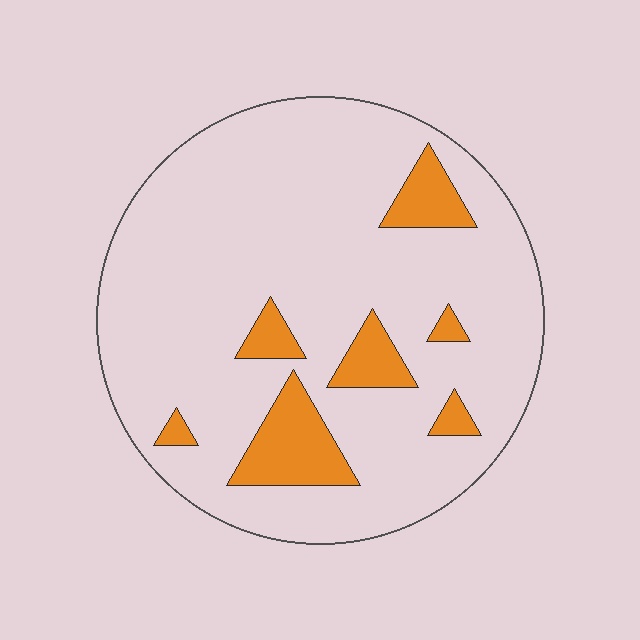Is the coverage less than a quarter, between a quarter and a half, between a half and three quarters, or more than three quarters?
Less than a quarter.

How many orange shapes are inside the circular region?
7.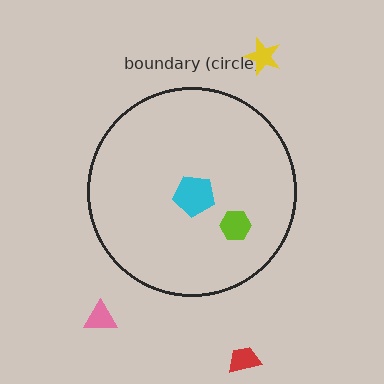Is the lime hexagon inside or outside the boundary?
Inside.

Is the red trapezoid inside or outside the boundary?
Outside.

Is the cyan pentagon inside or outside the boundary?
Inside.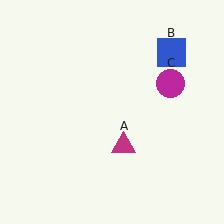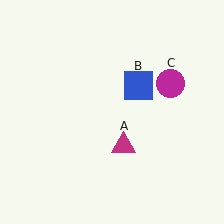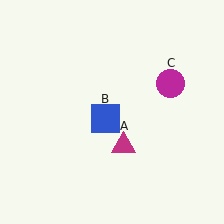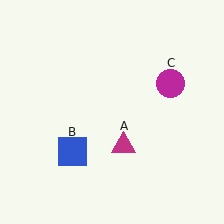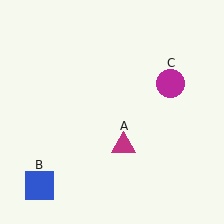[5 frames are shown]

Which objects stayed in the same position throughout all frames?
Magenta triangle (object A) and magenta circle (object C) remained stationary.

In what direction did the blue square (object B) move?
The blue square (object B) moved down and to the left.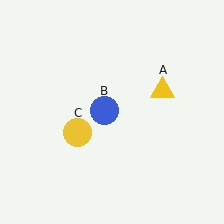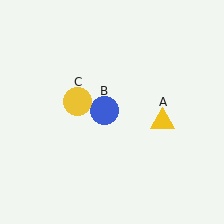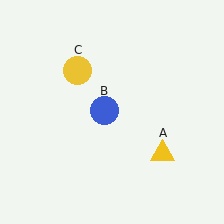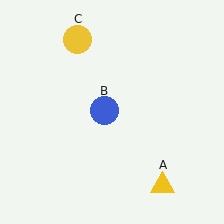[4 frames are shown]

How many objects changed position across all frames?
2 objects changed position: yellow triangle (object A), yellow circle (object C).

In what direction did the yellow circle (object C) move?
The yellow circle (object C) moved up.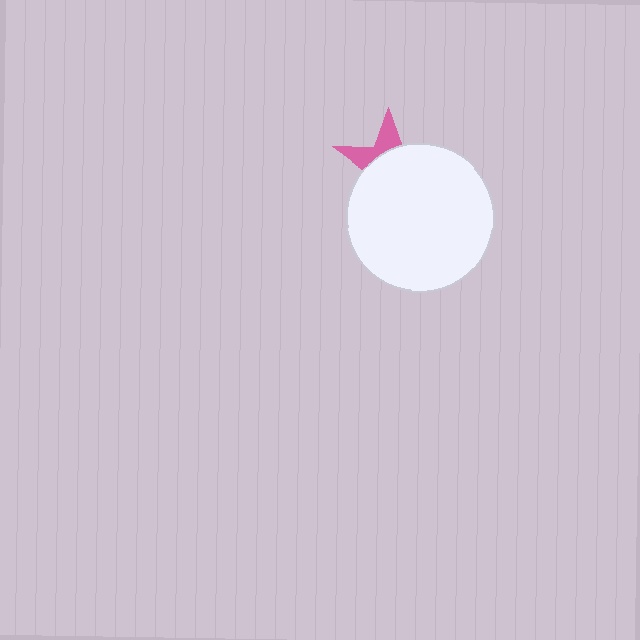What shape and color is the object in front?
The object in front is a white circle.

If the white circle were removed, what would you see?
You would see the complete pink star.